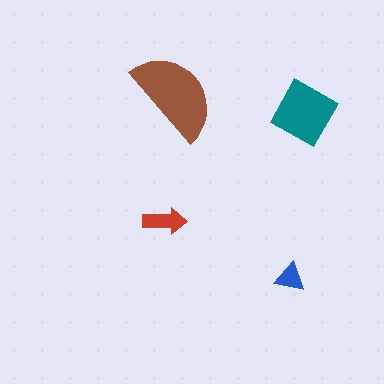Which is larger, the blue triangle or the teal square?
The teal square.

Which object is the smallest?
The blue triangle.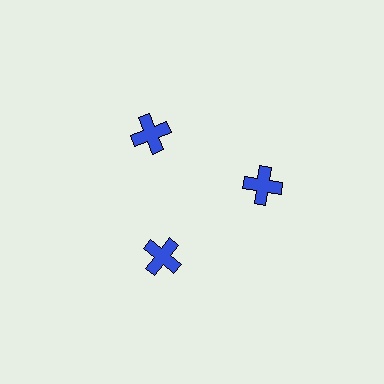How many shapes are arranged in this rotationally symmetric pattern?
There are 3 shapes, arranged in 3 groups of 1.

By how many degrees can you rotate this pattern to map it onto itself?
The pattern maps onto itself every 120 degrees of rotation.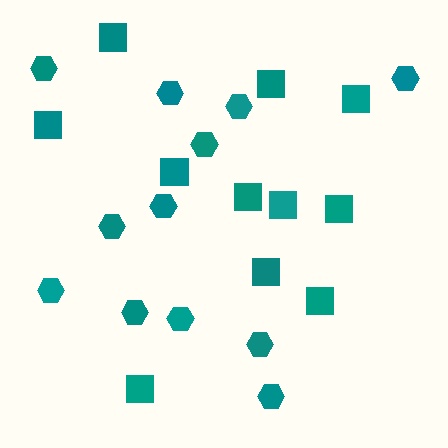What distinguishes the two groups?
There are 2 groups: one group of squares (11) and one group of hexagons (12).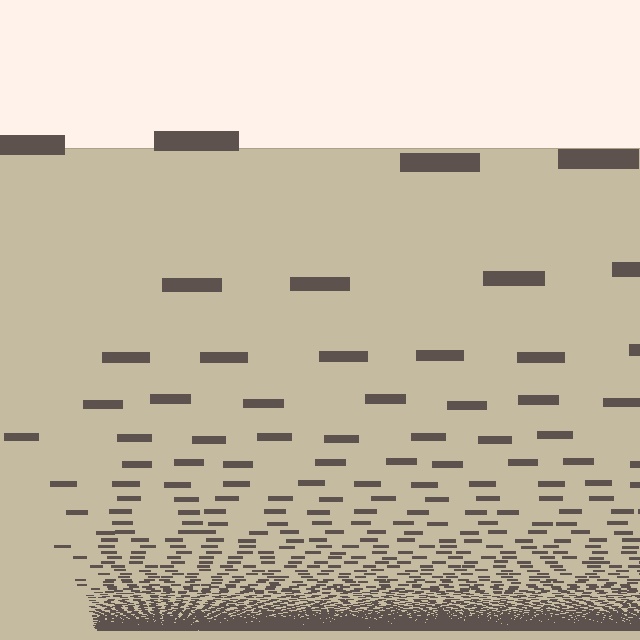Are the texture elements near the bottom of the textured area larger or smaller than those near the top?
Smaller. The gradient is inverted — elements near the bottom are smaller and denser.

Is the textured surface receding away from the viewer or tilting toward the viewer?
The surface appears to tilt toward the viewer. Texture elements get larger and sparser toward the top.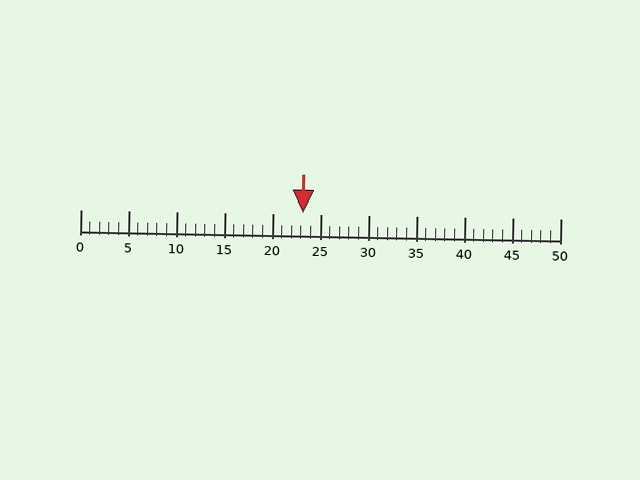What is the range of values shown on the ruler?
The ruler shows values from 0 to 50.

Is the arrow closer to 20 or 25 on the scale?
The arrow is closer to 25.